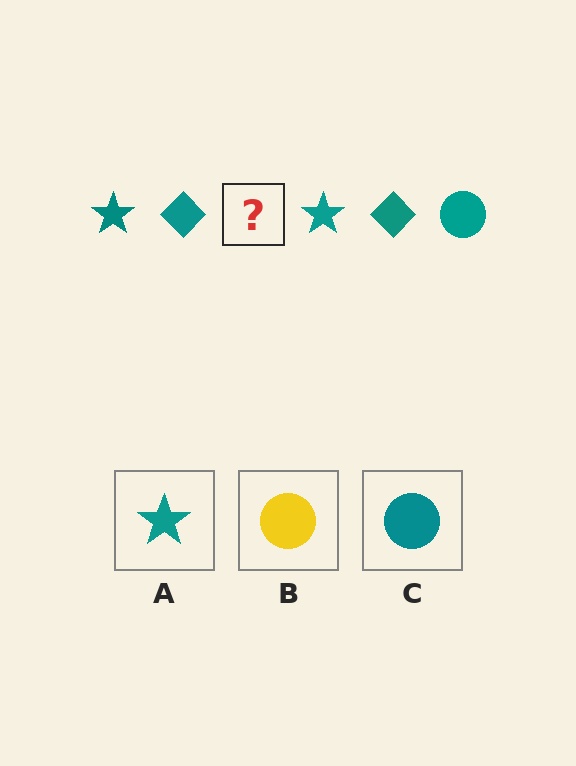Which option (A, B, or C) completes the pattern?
C.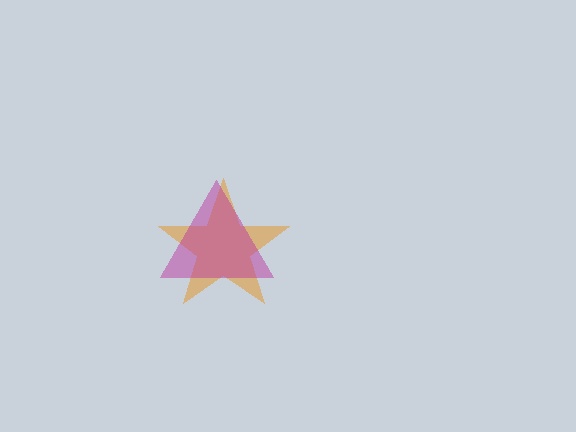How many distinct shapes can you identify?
There are 2 distinct shapes: an orange star, a magenta triangle.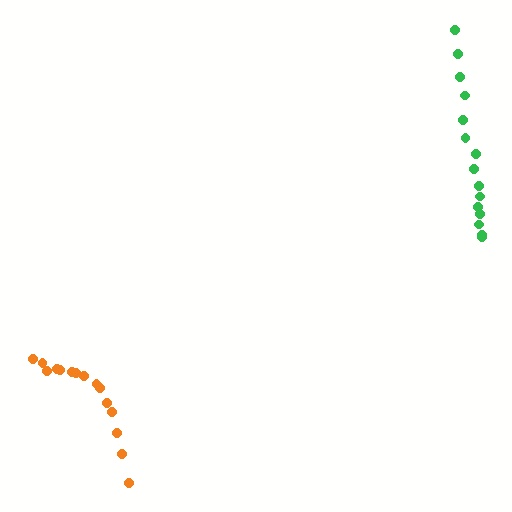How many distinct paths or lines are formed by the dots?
There are 2 distinct paths.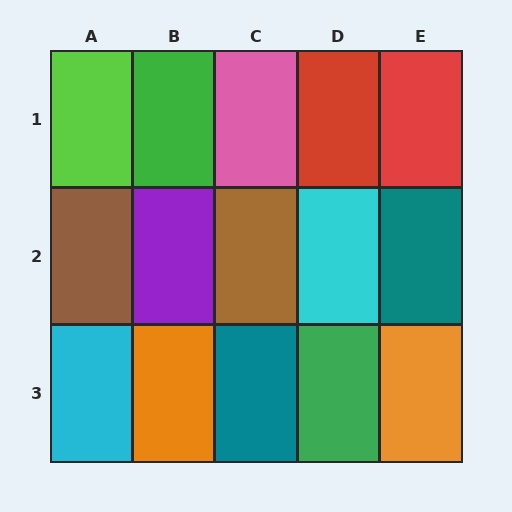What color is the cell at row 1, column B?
Green.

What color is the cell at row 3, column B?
Orange.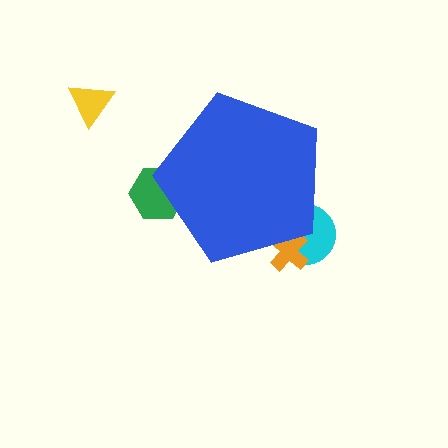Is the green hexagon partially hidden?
Yes, the green hexagon is partially hidden behind the blue pentagon.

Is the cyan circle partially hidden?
Yes, the cyan circle is partially hidden behind the blue pentagon.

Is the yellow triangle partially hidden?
No, the yellow triangle is fully visible.